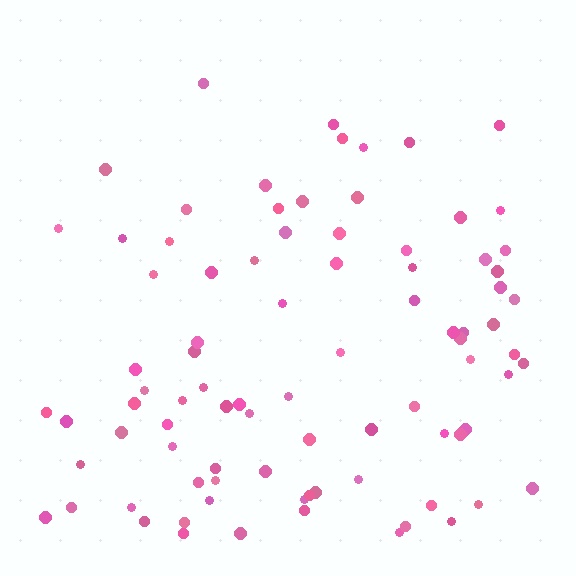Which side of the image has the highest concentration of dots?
The bottom.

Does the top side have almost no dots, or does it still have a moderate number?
Still a moderate number, just noticeably fewer than the bottom.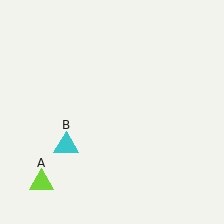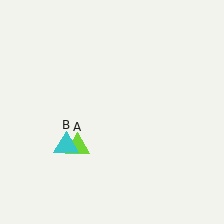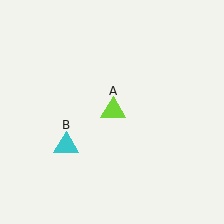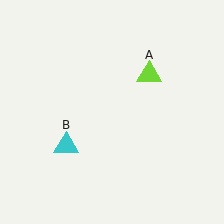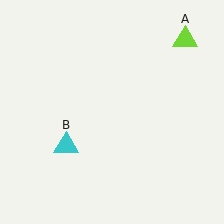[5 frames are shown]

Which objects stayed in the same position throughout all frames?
Cyan triangle (object B) remained stationary.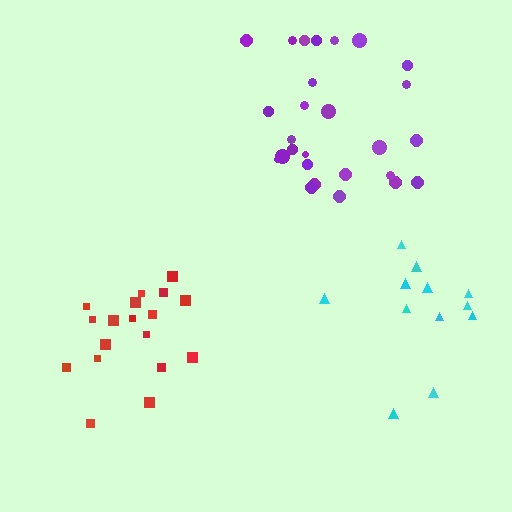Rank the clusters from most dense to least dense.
red, purple, cyan.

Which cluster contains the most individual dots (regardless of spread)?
Purple (27).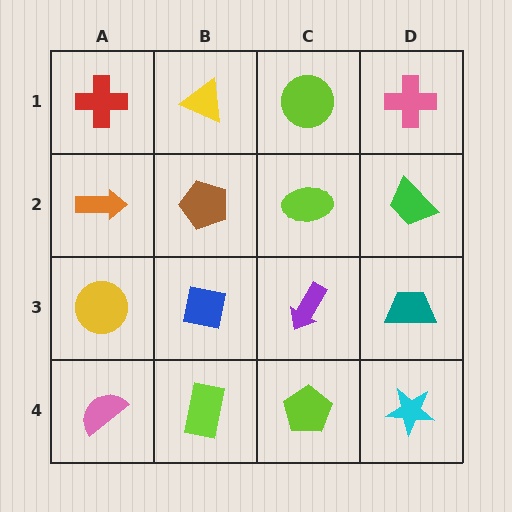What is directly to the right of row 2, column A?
A brown pentagon.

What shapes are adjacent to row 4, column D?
A teal trapezoid (row 3, column D), a lime pentagon (row 4, column C).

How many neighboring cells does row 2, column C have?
4.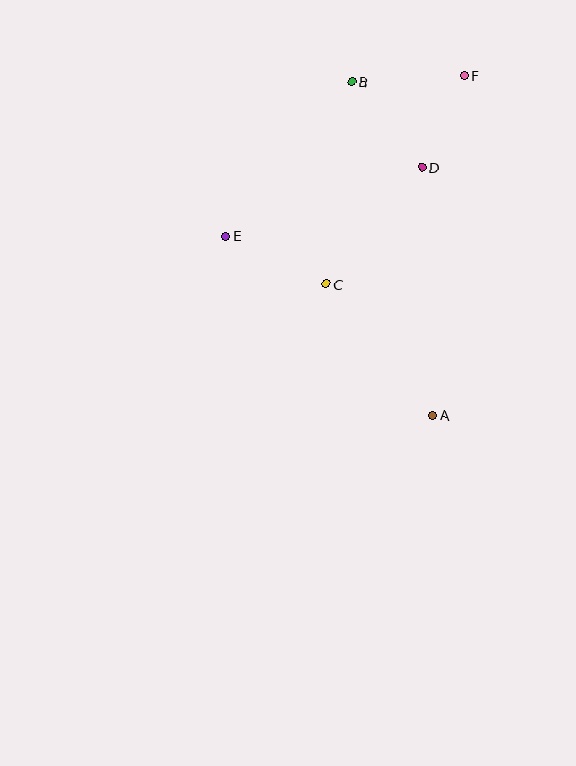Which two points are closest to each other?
Points D and F are closest to each other.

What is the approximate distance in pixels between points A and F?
The distance between A and F is approximately 341 pixels.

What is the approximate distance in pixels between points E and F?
The distance between E and F is approximately 287 pixels.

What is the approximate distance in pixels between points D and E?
The distance between D and E is approximately 208 pixels.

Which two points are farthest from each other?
Points A and B are farthest from each other.